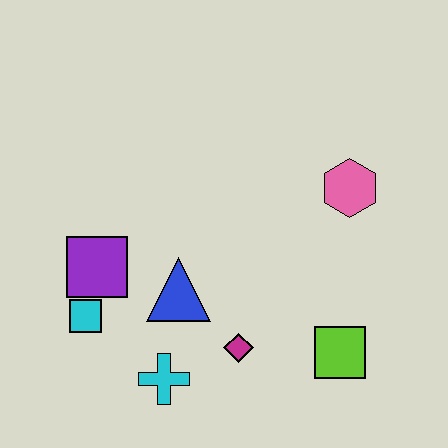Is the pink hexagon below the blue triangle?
No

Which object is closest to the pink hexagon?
The lime square is closest to the pink hexagon.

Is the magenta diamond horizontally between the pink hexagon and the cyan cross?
Yes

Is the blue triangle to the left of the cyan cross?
No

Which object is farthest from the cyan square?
The pink hexagon is farthest from the cyan square.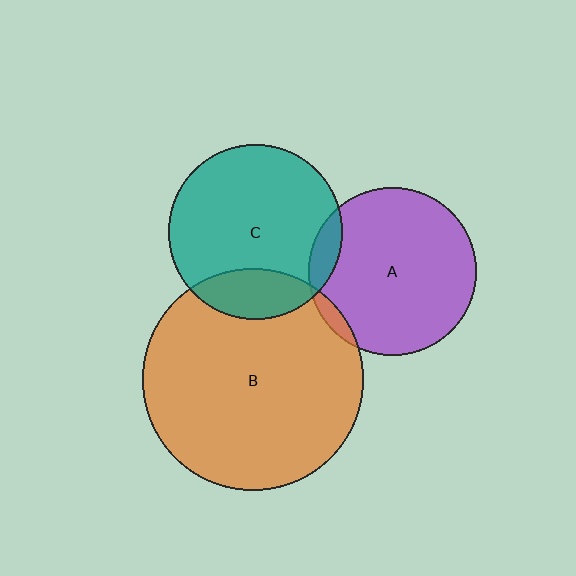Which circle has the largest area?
Circle B (orange).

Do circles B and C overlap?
Yes.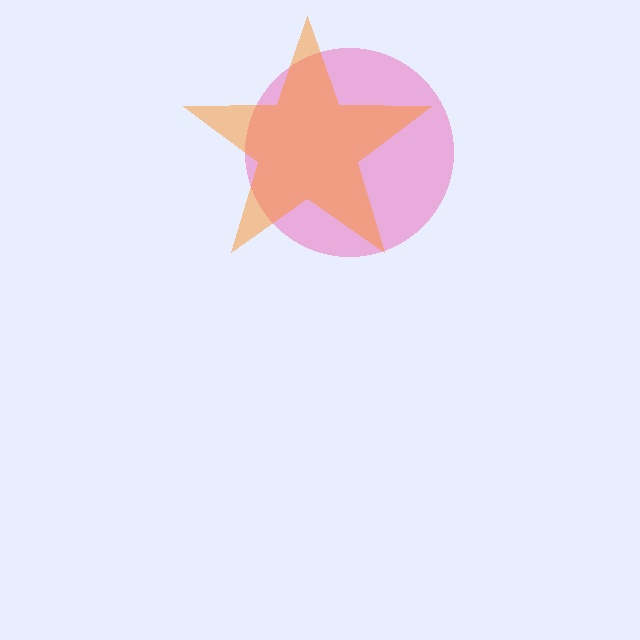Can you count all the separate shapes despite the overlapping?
Yes, there are 2 separate shapes.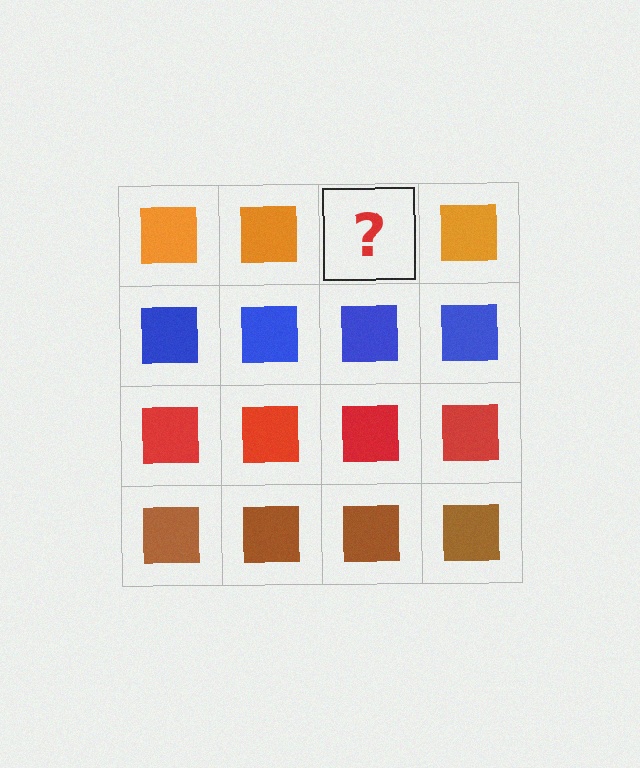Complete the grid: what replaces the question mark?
The question mark should be replaced with an orange square.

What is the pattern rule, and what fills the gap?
The rule is that each row has a consistent color. The gap should be filled with an orange square.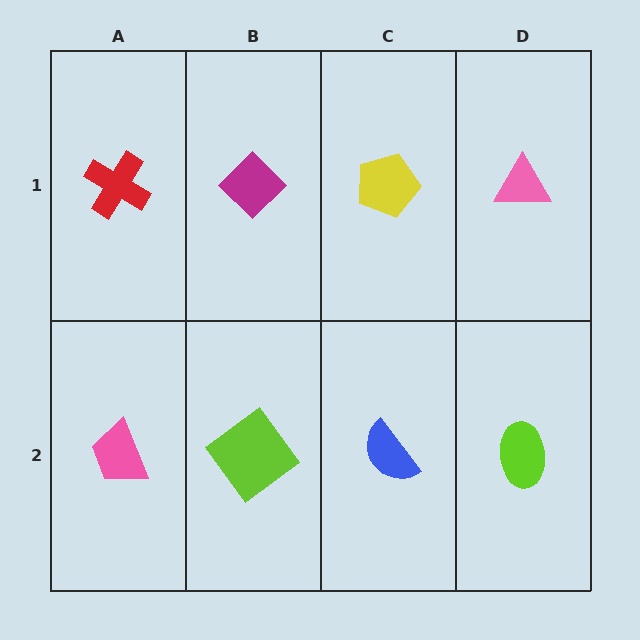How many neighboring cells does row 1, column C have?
3.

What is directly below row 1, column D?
A lime ellipse.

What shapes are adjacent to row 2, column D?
A pink triangle (row 1, column D), a blue semicircle (row 2, column C).